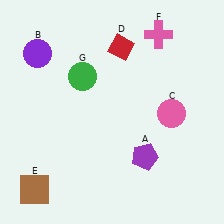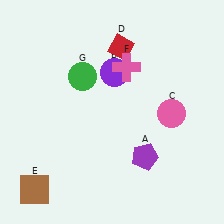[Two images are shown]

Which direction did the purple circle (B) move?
The purple circle (B) moved right.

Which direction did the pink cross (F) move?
The pink cross (F) moved down.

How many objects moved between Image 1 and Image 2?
2 objects moved between the two images.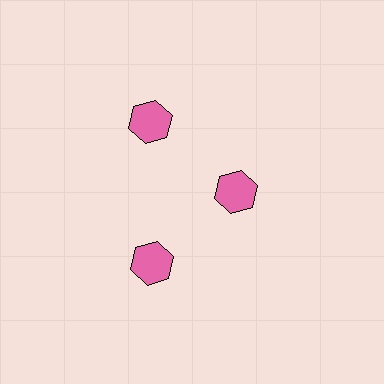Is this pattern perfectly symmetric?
No. The 3 pink hexagons are arranged in a ring, but one element near the 3 o'clock position is pulled inward toward the center, breaking the 3-fold rotational symmetry.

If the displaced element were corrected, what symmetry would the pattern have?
It would have 3-fold rotational symmetry — the pattern would map onto itself every 120 degrees.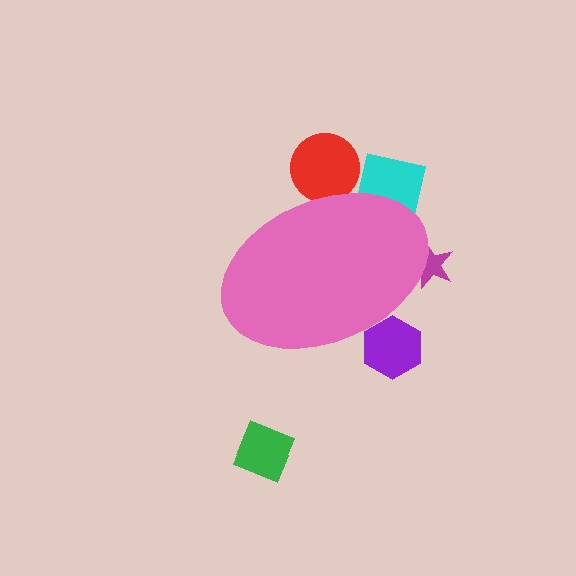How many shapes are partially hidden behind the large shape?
4 shapes are partially hidden.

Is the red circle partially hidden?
Yes, the red circle is partially hidden behind the pink ellipse.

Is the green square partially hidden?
No, the green square is fully visible.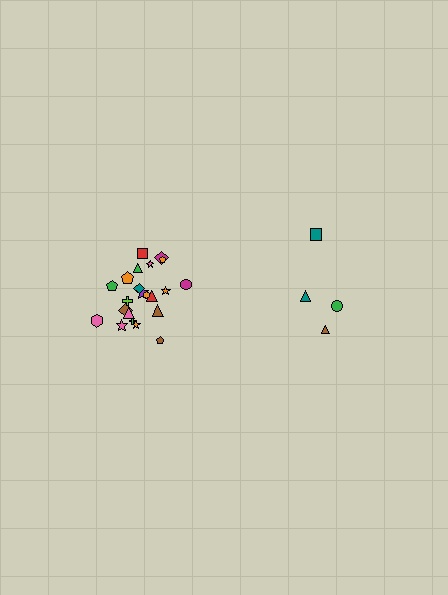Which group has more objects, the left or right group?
The left group.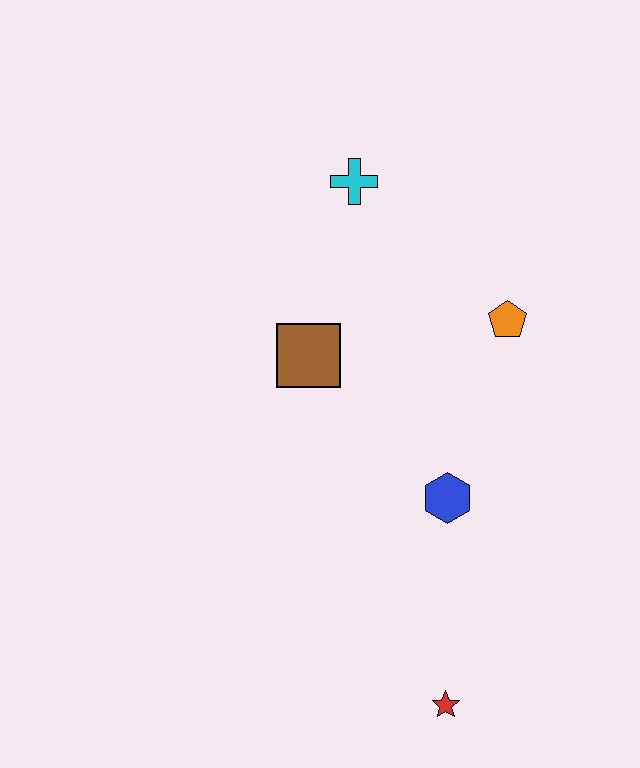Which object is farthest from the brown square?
The red star is farthest from the brown square.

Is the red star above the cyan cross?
No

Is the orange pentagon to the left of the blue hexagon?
No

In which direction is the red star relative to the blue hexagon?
The red star is below the blue hexagon.